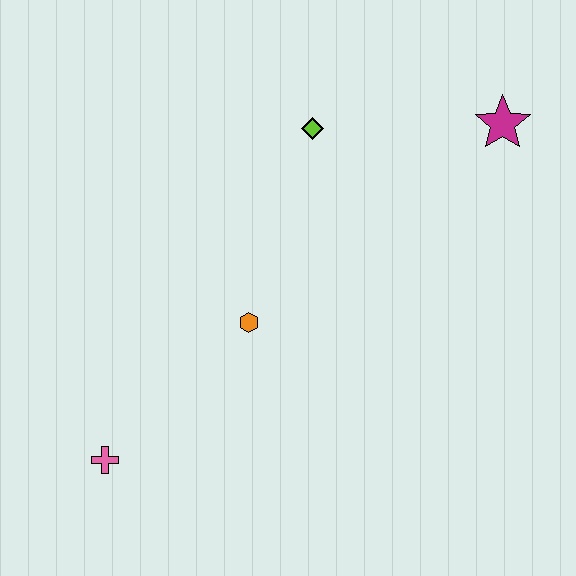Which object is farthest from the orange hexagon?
The magenta star is farthest from the orange hexagon.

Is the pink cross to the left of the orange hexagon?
Yes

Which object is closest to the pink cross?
The orange hexagon is closest to the pink cross.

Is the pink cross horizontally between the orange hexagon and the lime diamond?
No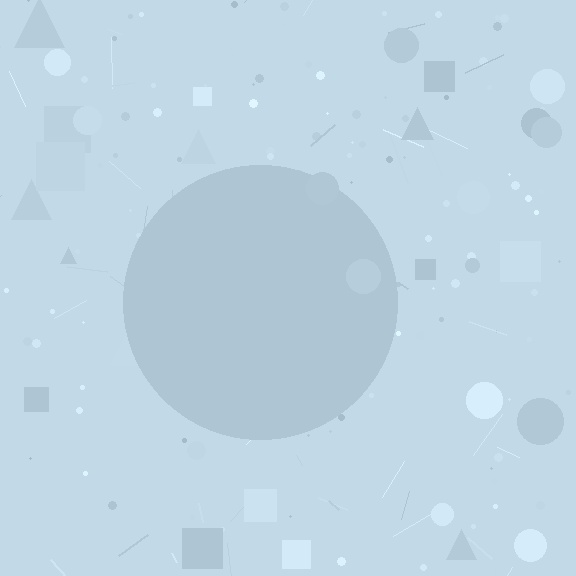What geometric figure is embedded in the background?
A circle is embedded in the background.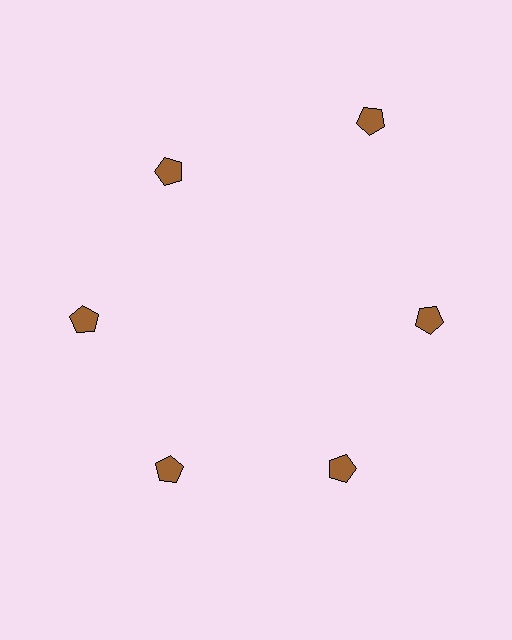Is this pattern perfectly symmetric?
No. The 6 brown pentagons are arranged in a ring, but one element near the 1 o'clock position is pushed outward from the center, breaking the 6-fold rotational symmetry.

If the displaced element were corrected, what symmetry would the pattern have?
It would have 6-fold rotational symmetry — the pattern would map onto itself every 60 degrees.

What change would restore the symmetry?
The symmetry would be restored by moving it inward, back onto the ring so that all 6 pentagons sit at equal angles and equal distance from the center.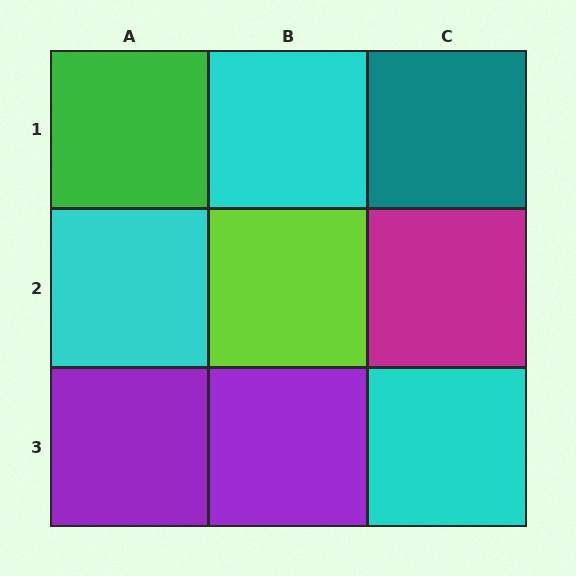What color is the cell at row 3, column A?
Purple.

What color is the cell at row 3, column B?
Purple.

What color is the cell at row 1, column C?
Teal.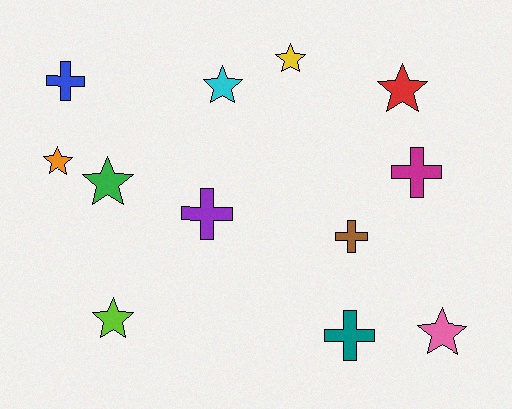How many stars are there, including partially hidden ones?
There are 7 stars.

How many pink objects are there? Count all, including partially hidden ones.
There is 1 pink object.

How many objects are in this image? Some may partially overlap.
There are 12 objects.